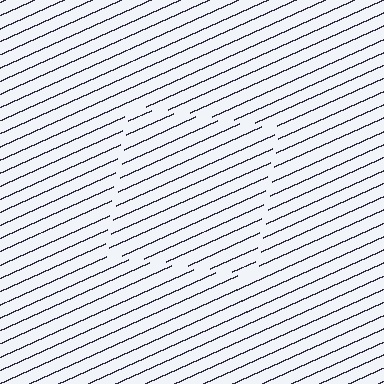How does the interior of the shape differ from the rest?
The interior of the shape contains the same grating, shifted by half a period — the contour is defined by the phase discontinuity where line-ends from the inner and outer gratings abut.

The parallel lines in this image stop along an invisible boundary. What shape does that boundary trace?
An illusory square. The interior of the shape contains the same grating, shifted by half a period — the contour is defined by the phase discontinuity where line-ends from the inner and outer gratings abut.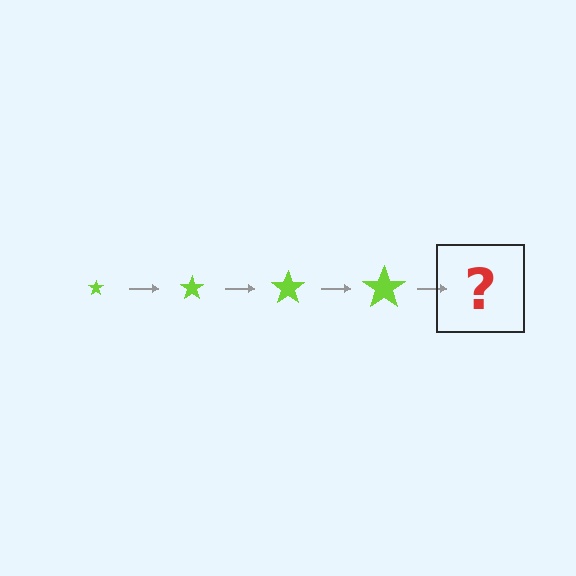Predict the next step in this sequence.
The next step is a lime star, larger than the previous one.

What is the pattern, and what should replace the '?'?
The pattern is that the star gets progressively larger each step. The '?' should be a lime star, larger than the previous one.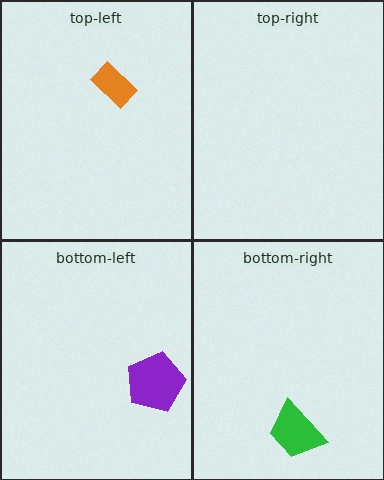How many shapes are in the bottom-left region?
1.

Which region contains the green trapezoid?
The bottom-right region.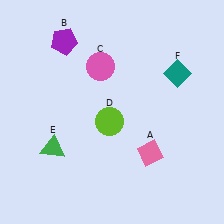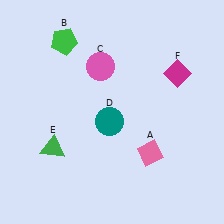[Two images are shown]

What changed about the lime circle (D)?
In Image 1, D is lime. In Image 2, it changed to teal.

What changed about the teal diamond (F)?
In Image 1, F is teal. In Image 2, it changed to magenta.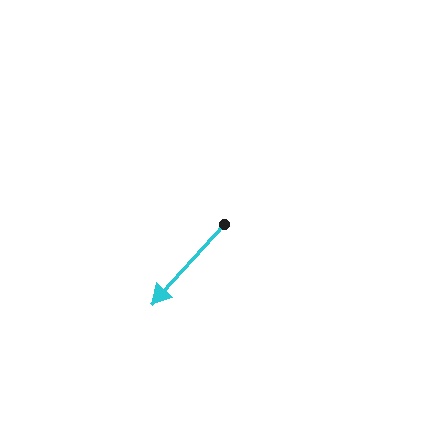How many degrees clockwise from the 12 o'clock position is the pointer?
Approximately 222 degrees.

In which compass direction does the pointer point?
Southwest.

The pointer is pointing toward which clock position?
Roughly 7 o'clock.